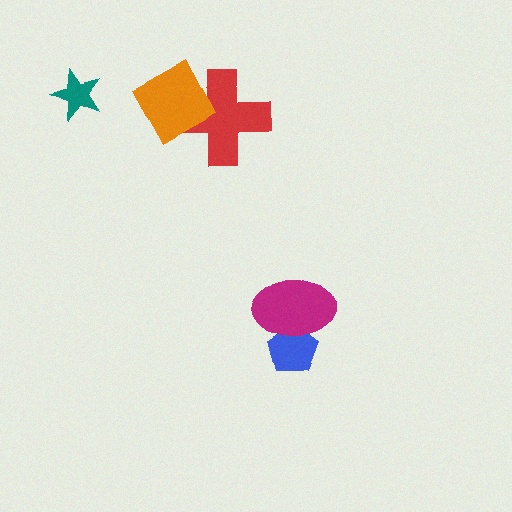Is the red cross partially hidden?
Yes, it is partially covered by another shape.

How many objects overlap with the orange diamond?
1 object overlaps with the orange diamond.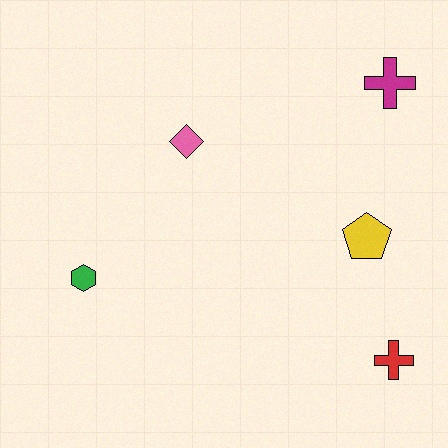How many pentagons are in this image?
There is 1 pentagon.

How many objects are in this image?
There are 5 objects.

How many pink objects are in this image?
There is 1 pink object.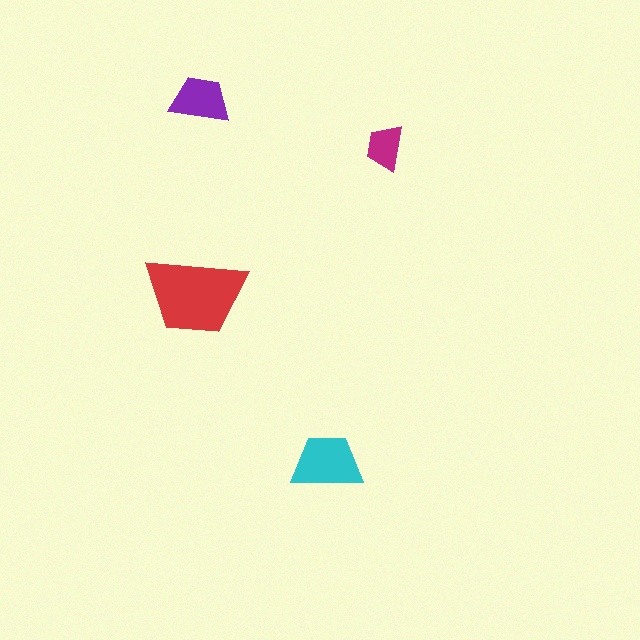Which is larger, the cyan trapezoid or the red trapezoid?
The red one.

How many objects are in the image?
There are 4 objects in the image.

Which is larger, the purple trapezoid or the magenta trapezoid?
The purple one.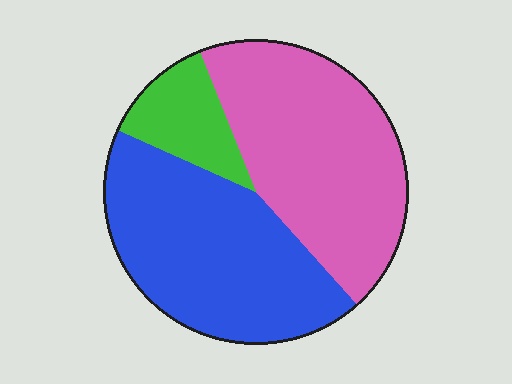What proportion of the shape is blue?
Blue covers 43% of the shape.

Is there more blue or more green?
Blue.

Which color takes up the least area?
Green, at roughly 10%.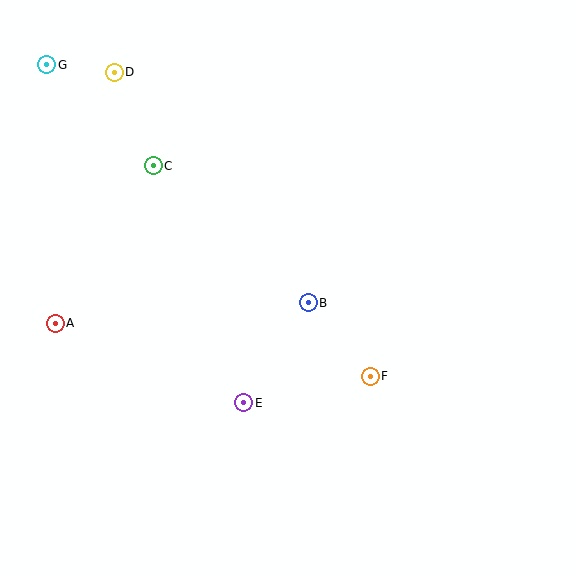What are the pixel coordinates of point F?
Point F is at (370, 376).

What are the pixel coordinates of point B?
Point B is at (308, 303).